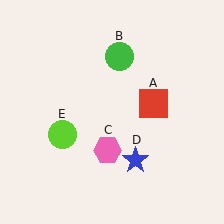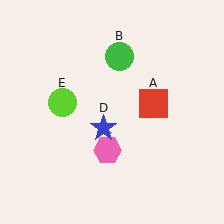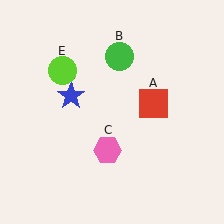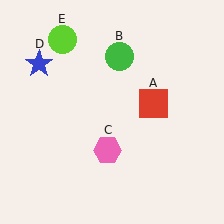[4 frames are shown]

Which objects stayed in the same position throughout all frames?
Red square (object A) and green circle (object B) and pink hexagon (object C) remained stationary.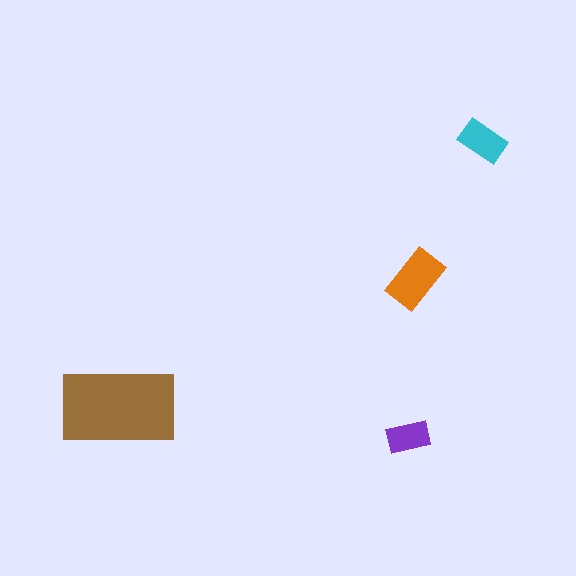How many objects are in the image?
There are 4 objects in the image.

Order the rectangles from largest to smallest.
the brown one, the orange one, the cyan one, the purple one.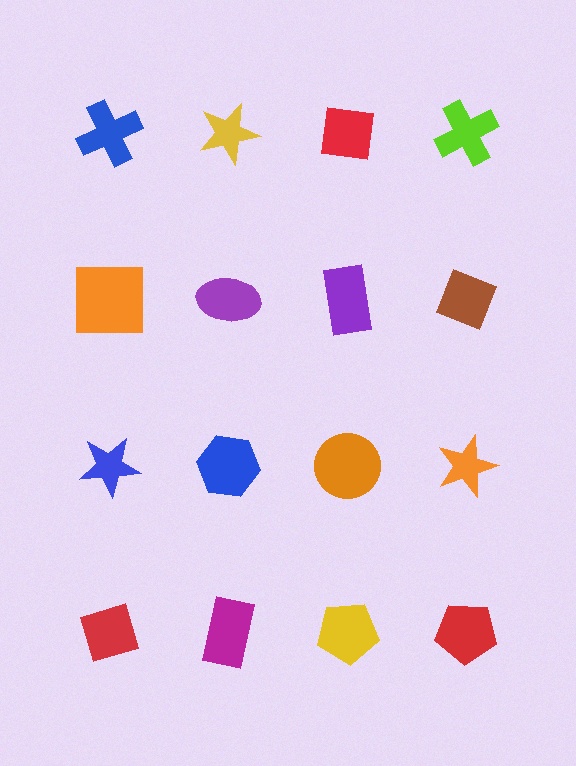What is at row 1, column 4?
A lime cross.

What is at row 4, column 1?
A red diamond.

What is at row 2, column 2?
A purple ellipse.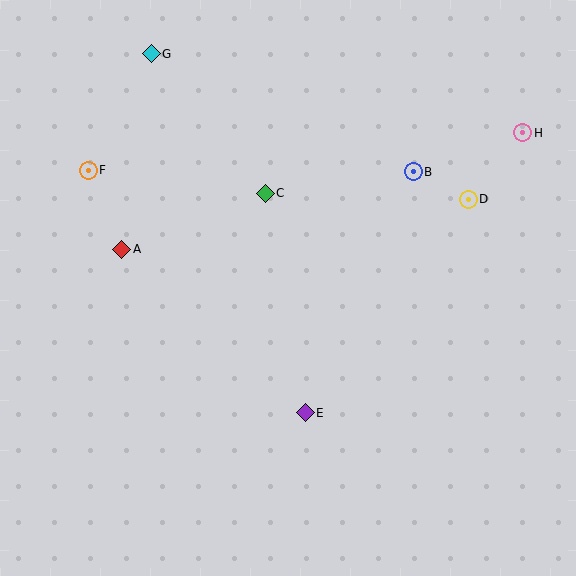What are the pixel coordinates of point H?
Point H is at (523, 133).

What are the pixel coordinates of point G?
Point G is at (151, 54).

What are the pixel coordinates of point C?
Point C is at (265, 193).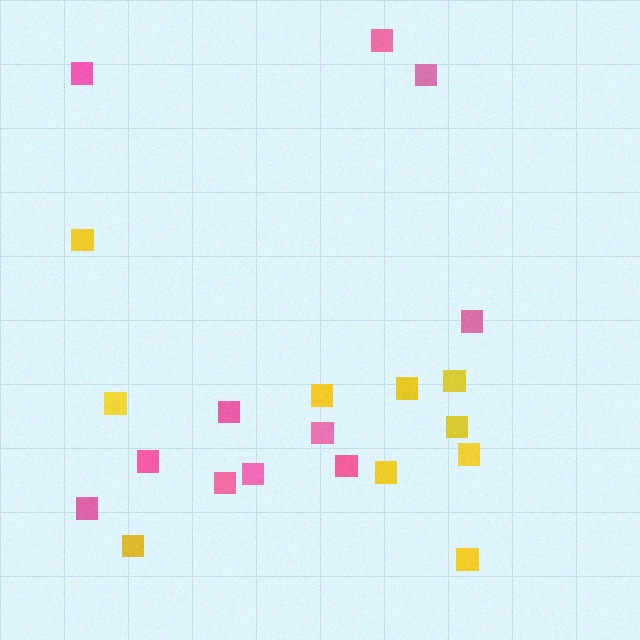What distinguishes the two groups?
There are 2 groups: one group of yellow squares (10) and one group of pink squares (11).